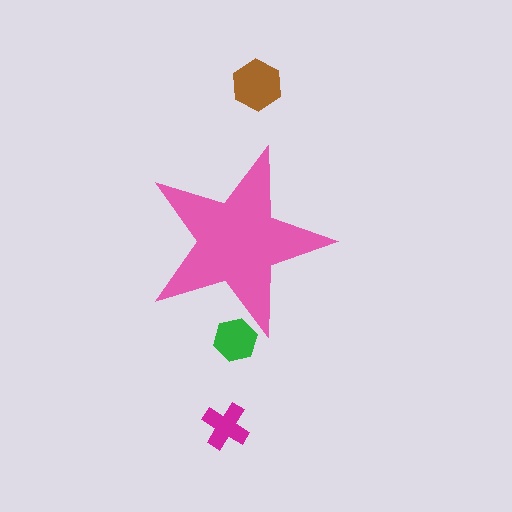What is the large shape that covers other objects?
A pink star.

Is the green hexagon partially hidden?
Yes, the green hexagon is partially hidden behind the pink star.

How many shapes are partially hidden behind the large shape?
1 shape is partially hidden.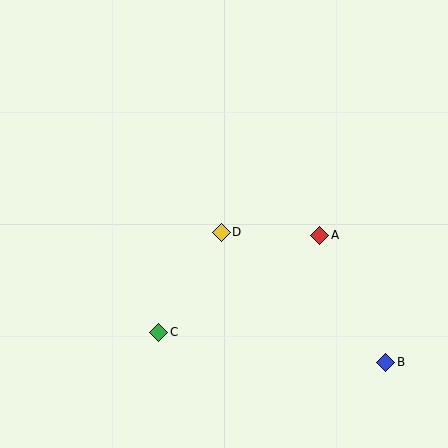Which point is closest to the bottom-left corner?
Point C is closest to the bottom-left corner.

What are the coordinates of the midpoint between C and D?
The midpoint between C and D is at (190, 282).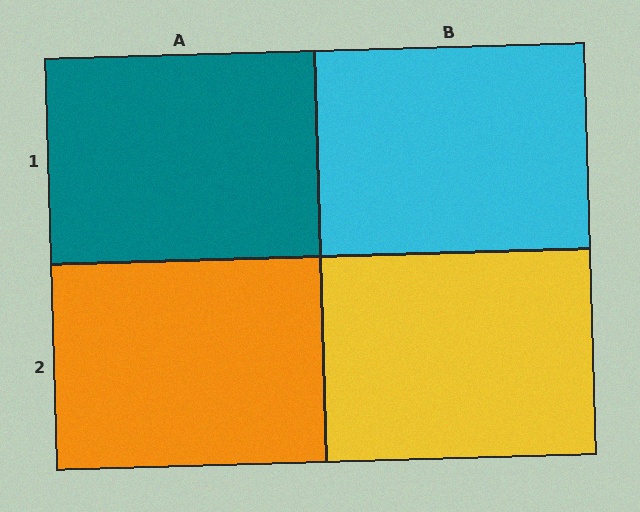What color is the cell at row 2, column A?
Orange.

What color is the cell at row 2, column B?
Yellow.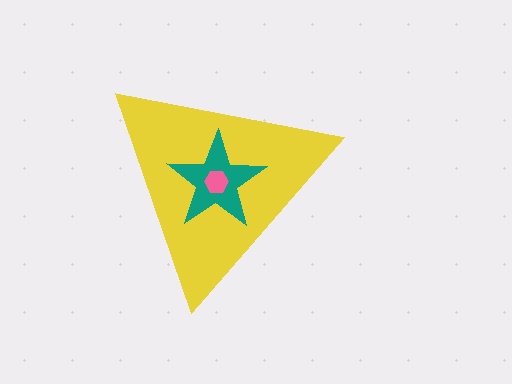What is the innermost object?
The pink hexagon.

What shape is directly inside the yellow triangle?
The teal star.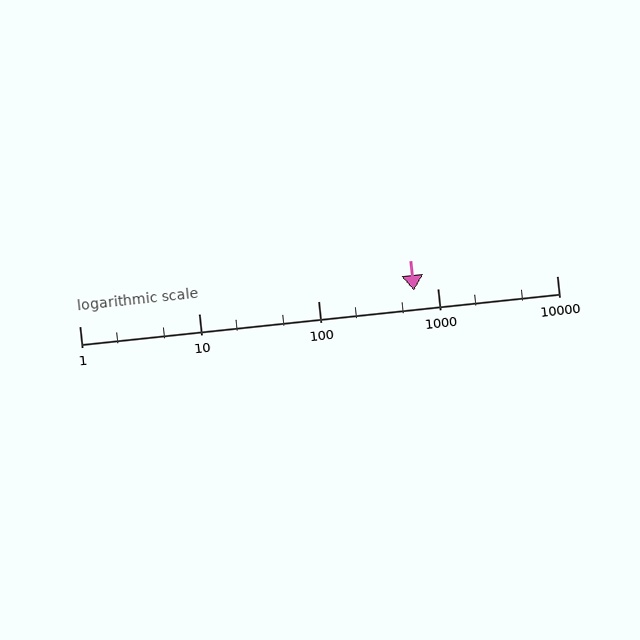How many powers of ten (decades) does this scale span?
The scale spans 4 decades, from 1 to 10000.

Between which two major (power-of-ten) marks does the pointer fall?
The pointer is between 100 and 1000.